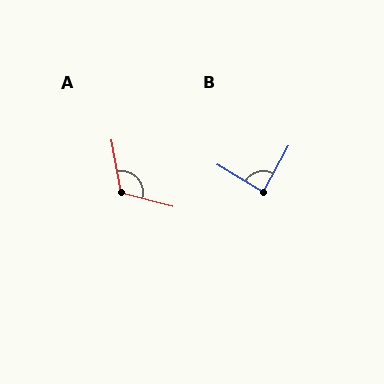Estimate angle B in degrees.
Approximately 88 degrees.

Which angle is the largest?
A, at approximately 115 degrees.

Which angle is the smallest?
B, at approximately 88 degrees.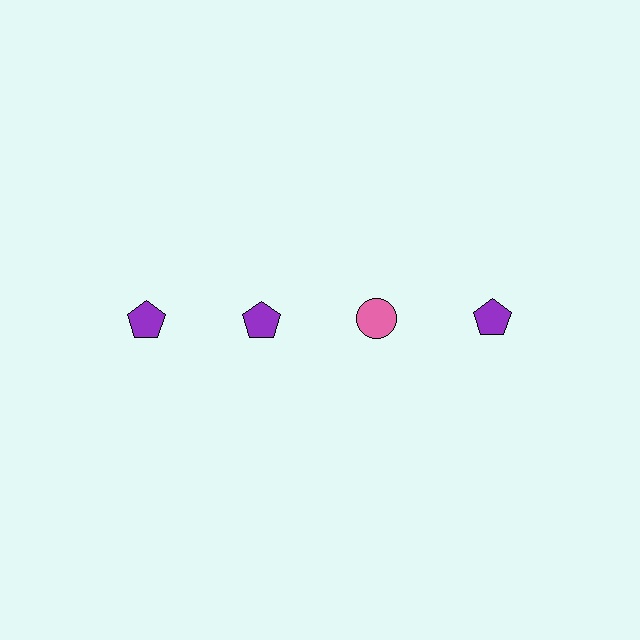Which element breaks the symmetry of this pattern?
The pink circle in the top row, center column breaks the symmetry. All other shapes are purple pentagons.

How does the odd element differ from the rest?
It differs in both color (pink instead of purple) and shape (circle instead of pentagon).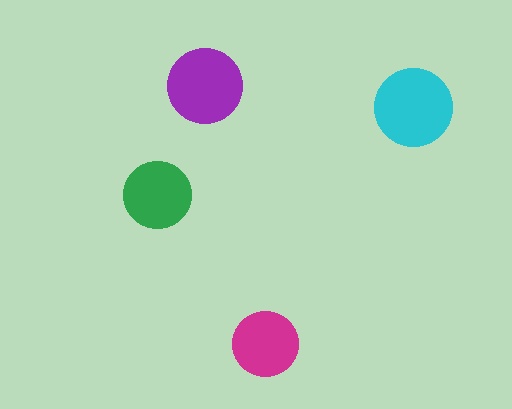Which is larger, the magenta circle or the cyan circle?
The cyan one.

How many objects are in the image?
There are 4 objects in the image.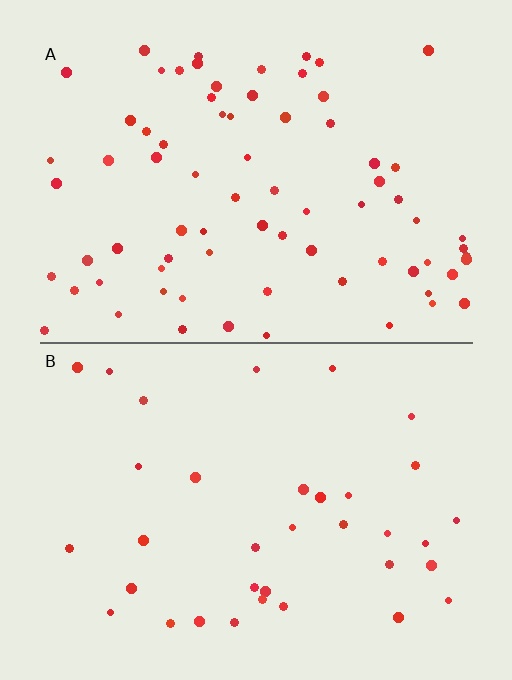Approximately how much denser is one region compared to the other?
Approximately 2.1× — region A over region B.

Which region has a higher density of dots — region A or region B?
A (the top).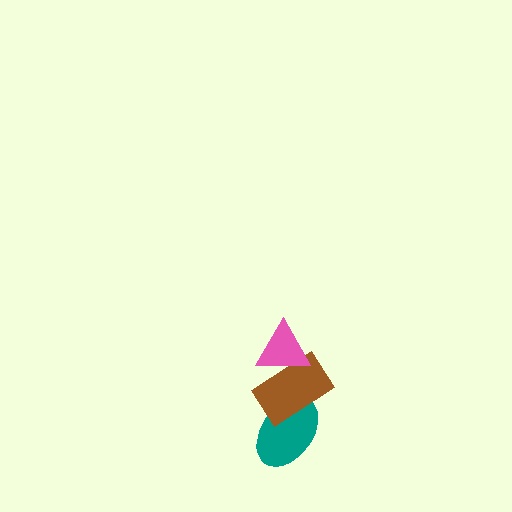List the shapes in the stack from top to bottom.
From top to bottom: the pink triangle, the brown rectangle, the teal ellipse.